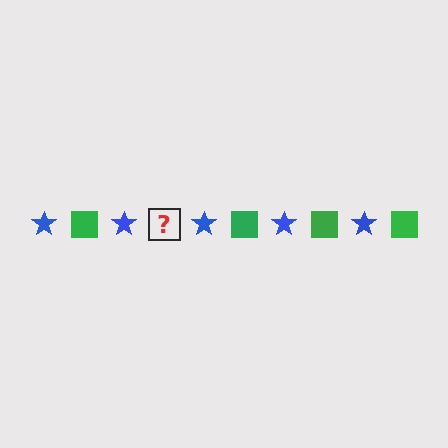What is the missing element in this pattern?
The missing element is a green square.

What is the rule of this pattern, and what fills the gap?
The rule is that the pattern alternates between blue star and green square. The gap should be filled with a green square.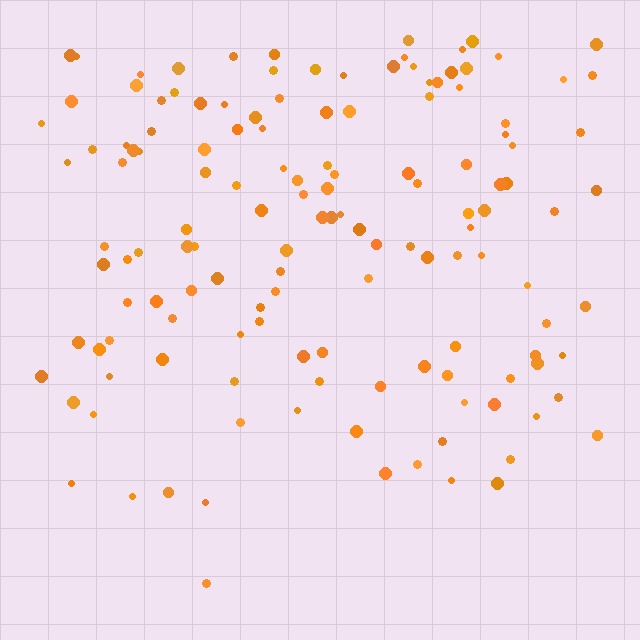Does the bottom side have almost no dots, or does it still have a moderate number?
Still a moderate number, just noticeably fewer than the top.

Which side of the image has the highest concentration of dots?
The top.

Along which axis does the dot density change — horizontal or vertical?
Vertical.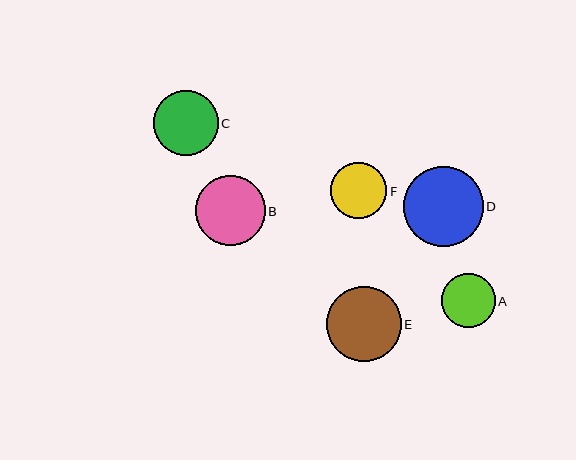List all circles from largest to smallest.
From largest to smallest: D, E, B, C, F, A.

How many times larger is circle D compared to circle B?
Circle D is approximately 1.1 times the size of circle B.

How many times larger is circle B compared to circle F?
Circle B is approximately 1.2 times the size of circle F.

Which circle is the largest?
Circle D is the largest with a size of approximately 79 pixels.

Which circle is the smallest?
Circle A is the smallest with a size of approximately 54 pixels.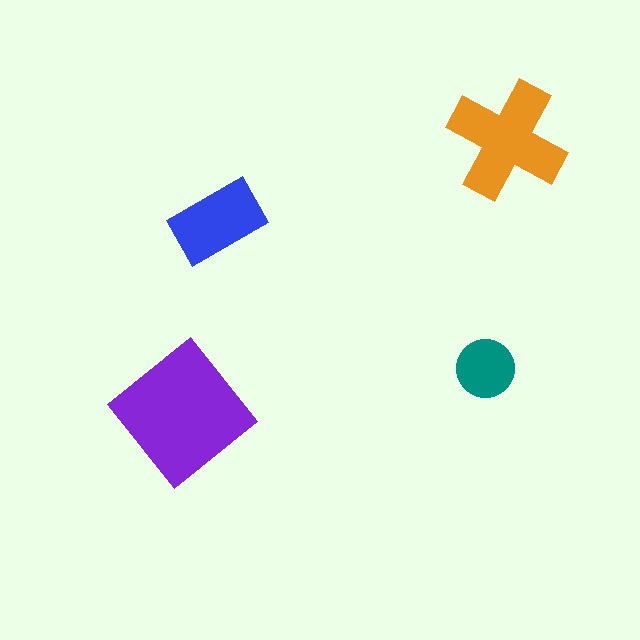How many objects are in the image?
There are 4 objects in the image.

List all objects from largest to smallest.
The purple diamond, the orange cross, the blue rectangle, the teal circle.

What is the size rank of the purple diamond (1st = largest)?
1st.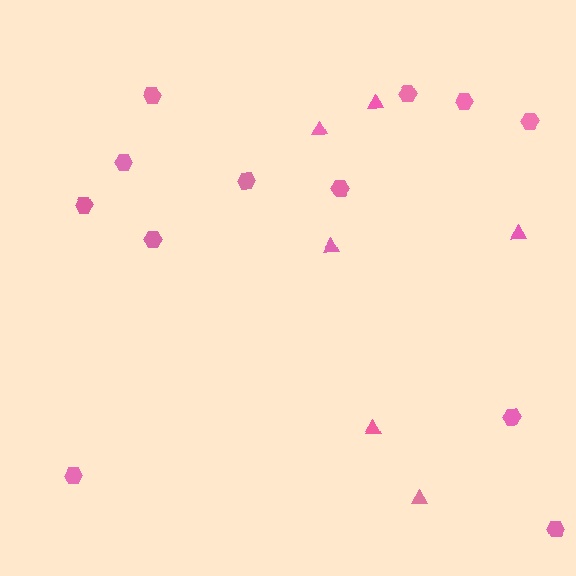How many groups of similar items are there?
There are 2 groups: one group of triangles (6) and one group of hexagons (12).